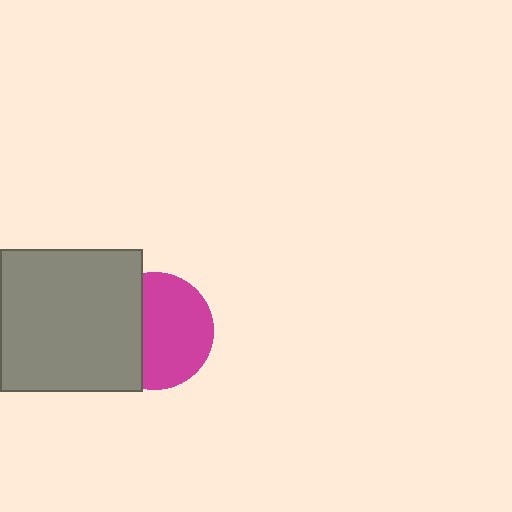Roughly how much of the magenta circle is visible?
About half of it is visible (roughly 62%).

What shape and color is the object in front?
The object in front is a gray square.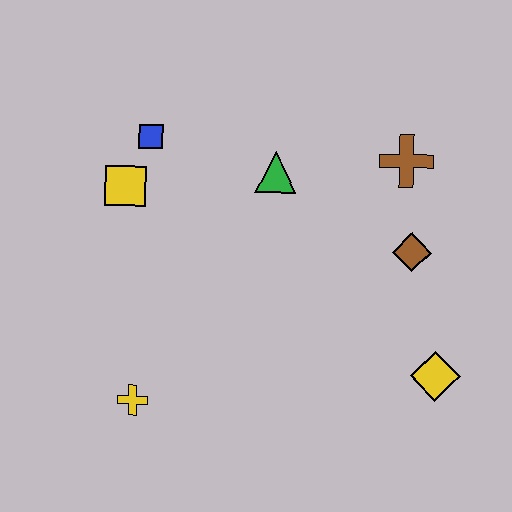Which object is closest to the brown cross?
The brown diamond is closest to the brown cross.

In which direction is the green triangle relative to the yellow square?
The green triangle is to the right of the yellow square.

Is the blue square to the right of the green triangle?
No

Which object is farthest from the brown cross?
The yellow cross is farthest from the brown cross.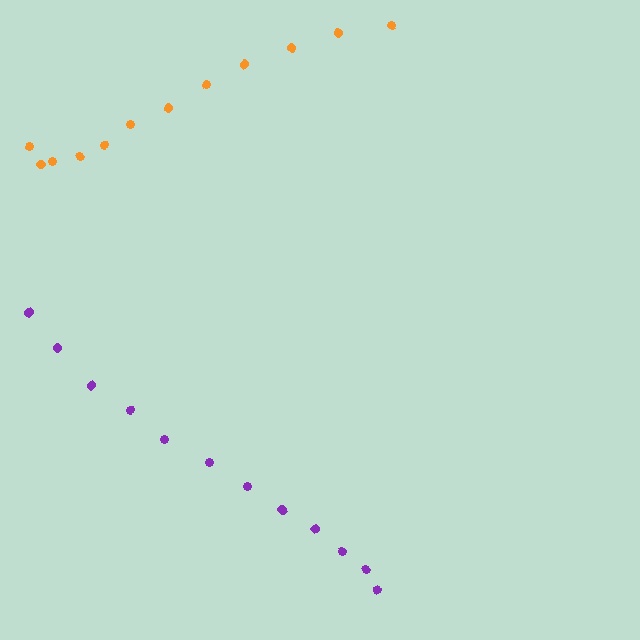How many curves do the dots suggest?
There are 2 distinct paths.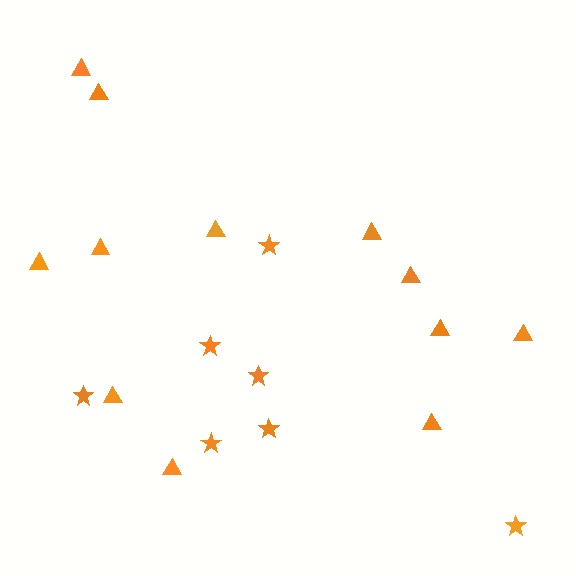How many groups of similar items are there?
There are 2 groups: one group of stars (7) and one group of triangles (12).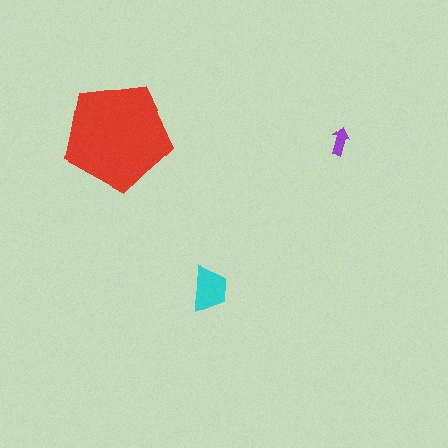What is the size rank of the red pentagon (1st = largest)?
1st.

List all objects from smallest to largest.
The purple arrow, the cyan trapezoid, the red pentagon.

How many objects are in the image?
There are 3 objects in the image.